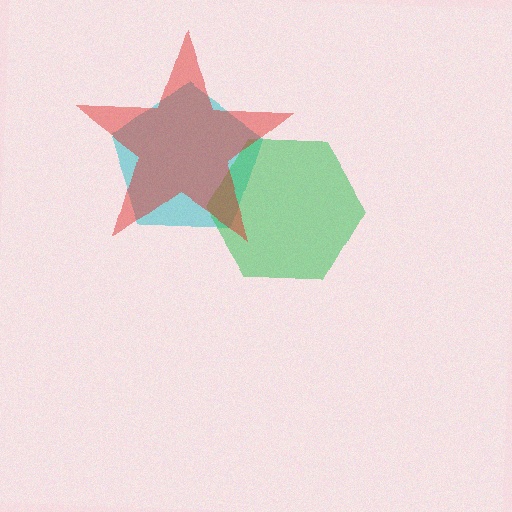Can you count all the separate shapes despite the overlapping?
Yes, there are 3 separate shapes.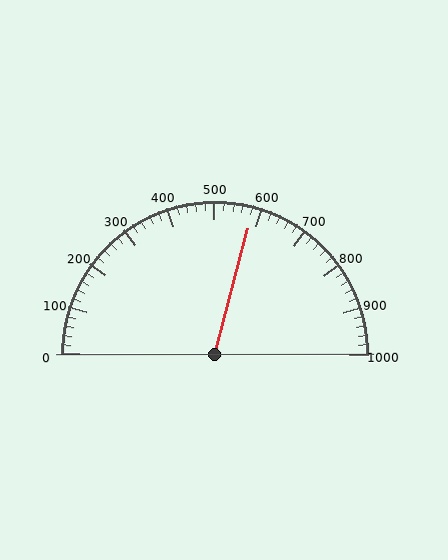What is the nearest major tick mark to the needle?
The nearest major tick mark is 600.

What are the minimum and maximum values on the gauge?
The gauge ranges from 0 to 1000.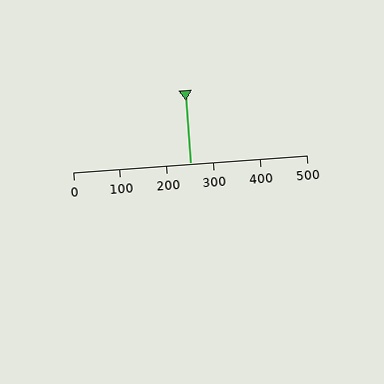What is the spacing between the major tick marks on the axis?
The major ticks are spaced 100 apart.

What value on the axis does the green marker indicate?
The marker indicates approximately 250.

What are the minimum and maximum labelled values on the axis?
The axis runs from 0 to 500.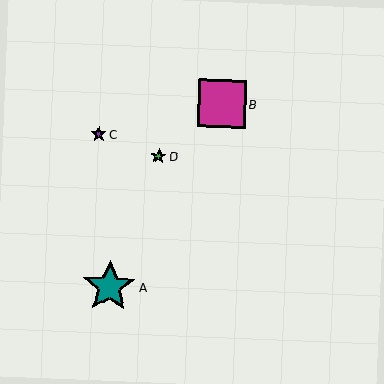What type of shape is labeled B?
Shape B is a magenta square.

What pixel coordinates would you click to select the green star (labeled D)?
Click at (158, 156) to select the green star D.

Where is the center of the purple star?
The center of the purple star is at (99, 135).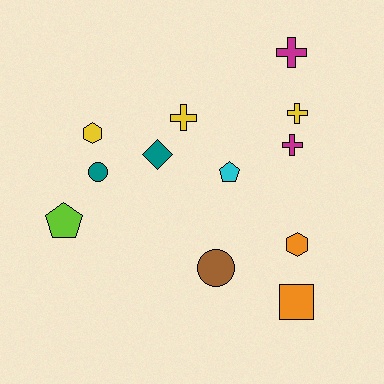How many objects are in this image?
There are 12 objects.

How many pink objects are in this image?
There are no pink objects.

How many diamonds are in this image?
There is 1 diamond.